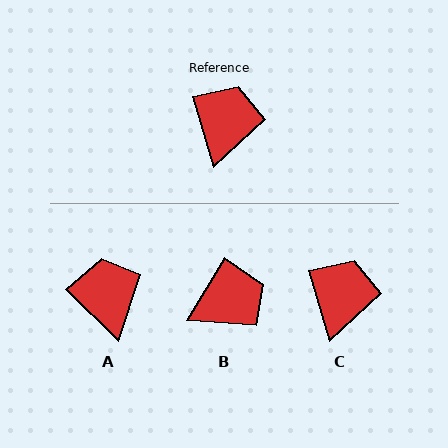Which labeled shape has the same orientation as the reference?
C.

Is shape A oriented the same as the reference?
No, it is off by about 29 degrees.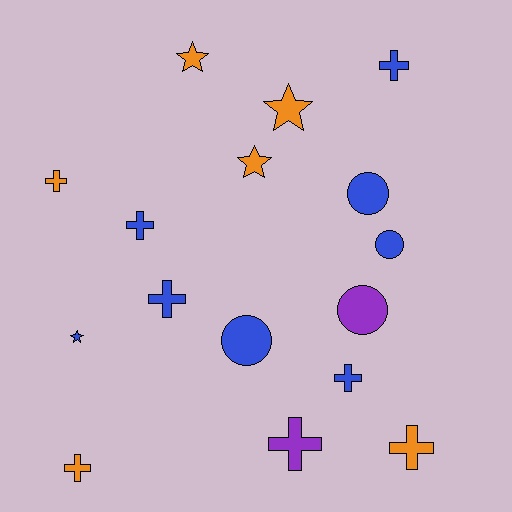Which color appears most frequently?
Blue, with 8 objects.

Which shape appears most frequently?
Cross, with 8 objects.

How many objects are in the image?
There are 16 objects.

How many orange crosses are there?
There are 3 orange crosses.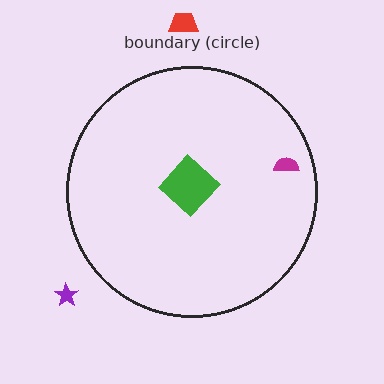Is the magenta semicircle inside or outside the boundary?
Inside.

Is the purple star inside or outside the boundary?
Outside.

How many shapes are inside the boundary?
2 inside, 2 outside.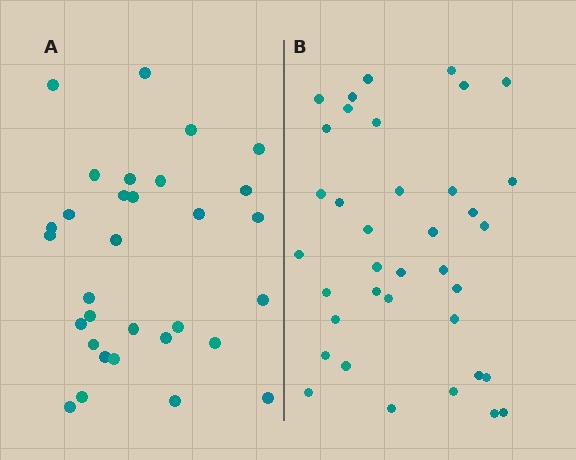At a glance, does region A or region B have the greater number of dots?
Region B (the right region) has more dots.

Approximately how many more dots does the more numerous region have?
Region B has about 6 more dots than region A.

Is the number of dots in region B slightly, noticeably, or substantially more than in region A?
Region B has only slightly more — the two regions are fairly close. The ratio is roughly 1.2 to 1.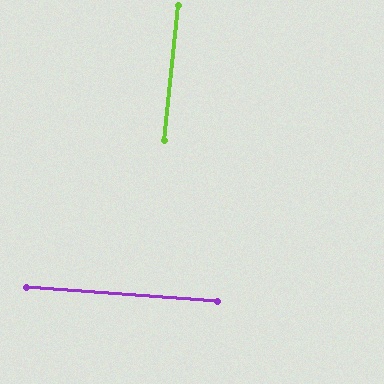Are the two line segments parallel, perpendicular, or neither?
Perpendicular — they meet at approximately 88°.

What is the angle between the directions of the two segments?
Approximately 88 degrees.